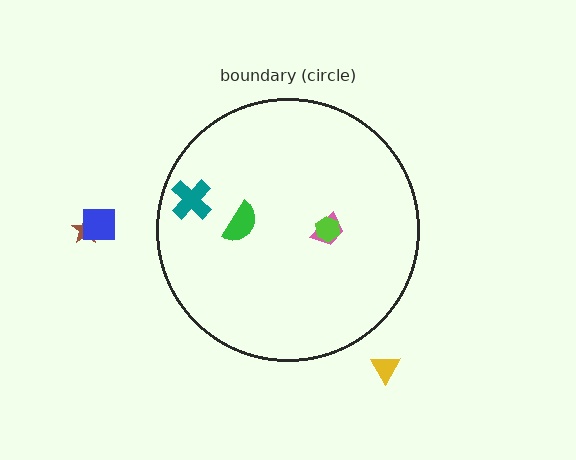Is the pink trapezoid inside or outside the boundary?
Inside.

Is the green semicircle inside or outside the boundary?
Inside.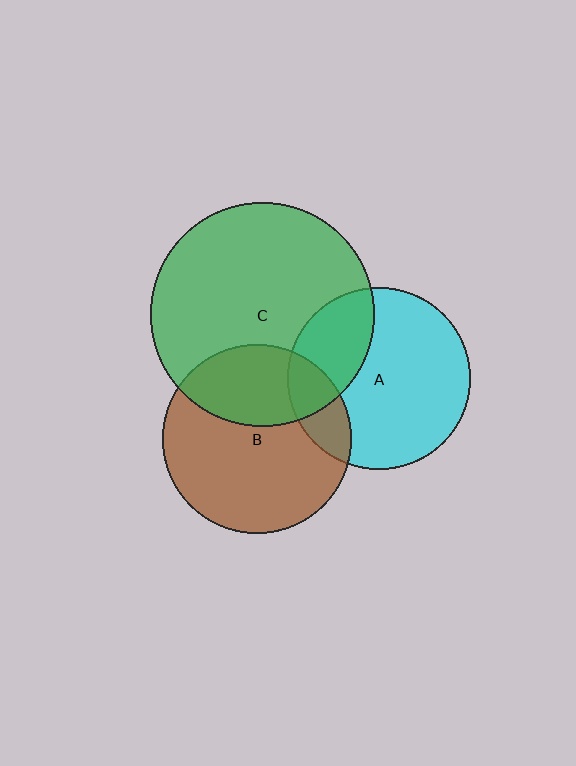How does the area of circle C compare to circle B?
Approximately 1.4 times.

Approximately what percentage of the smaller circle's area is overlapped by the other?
Approximately 35%.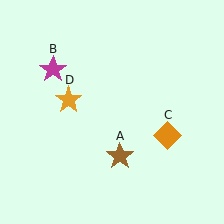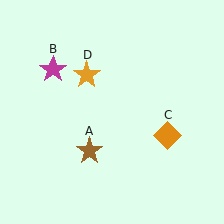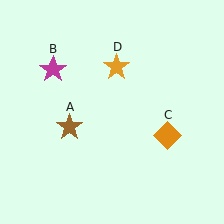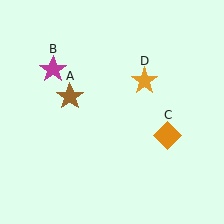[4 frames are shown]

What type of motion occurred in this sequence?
The brown star (object A), orange star (object D) rotated clockwise around the center of the scene.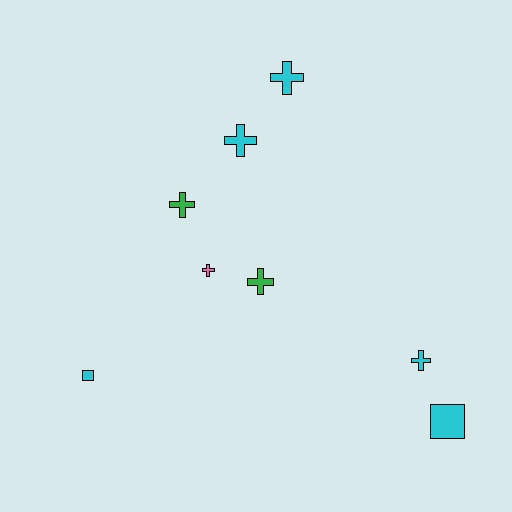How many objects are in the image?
There are 8 objects.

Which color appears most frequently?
Cyan, with 5 objects.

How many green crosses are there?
There are 2 green crosses.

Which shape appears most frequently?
Cross, with 6 objects.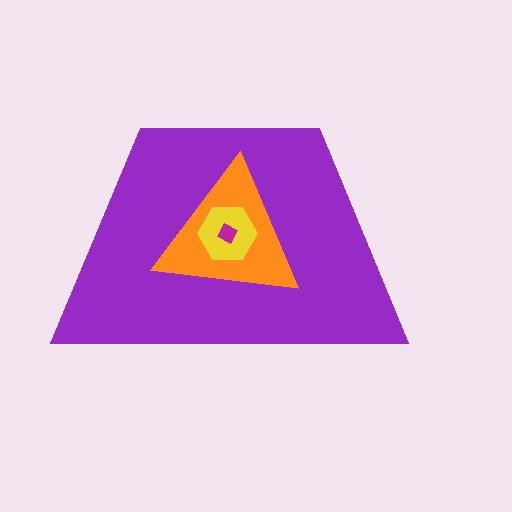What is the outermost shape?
The purple trapezoid.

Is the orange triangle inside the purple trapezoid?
Yes.